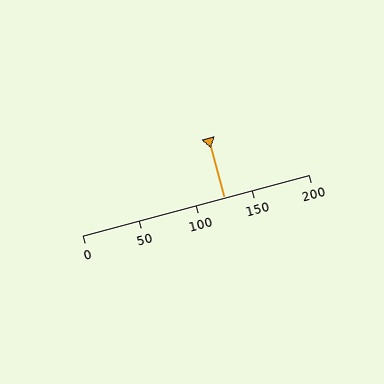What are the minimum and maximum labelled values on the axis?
The axis runs from 0 to 200.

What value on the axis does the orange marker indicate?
The marker indicates approximately 125.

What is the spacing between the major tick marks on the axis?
The major ticks are spaced 50 apart.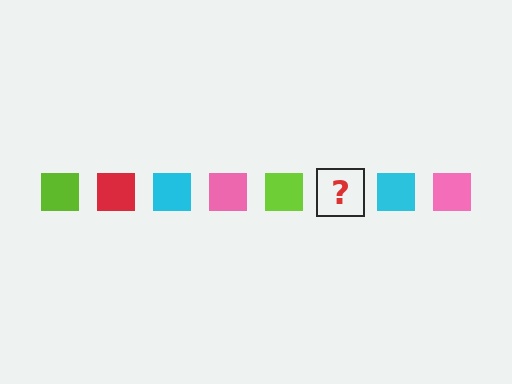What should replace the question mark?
The question mark should be replaced with a red square.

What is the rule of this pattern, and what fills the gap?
The rule is that the pattern cycles through lime, red, cyan, pink squares. The gap should be filled with a red square.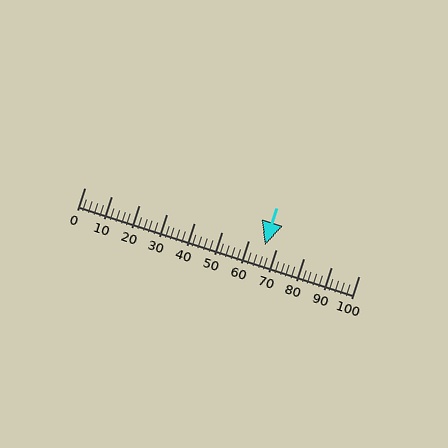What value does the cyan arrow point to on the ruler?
The cyan arrow points to approximately 66.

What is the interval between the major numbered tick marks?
The major tick marks are spaced 10 units apart.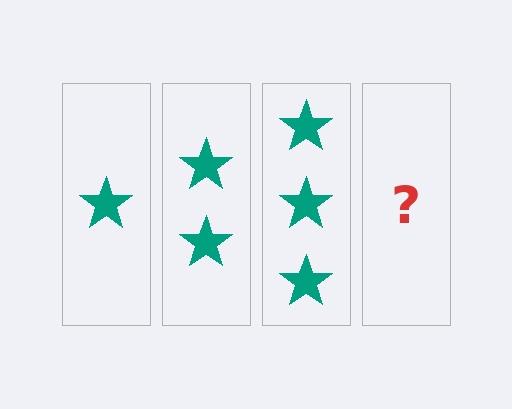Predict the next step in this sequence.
The next step is 4 stars.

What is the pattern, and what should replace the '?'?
The pattern is that each step adds one more star. The '?' should be 4 stars.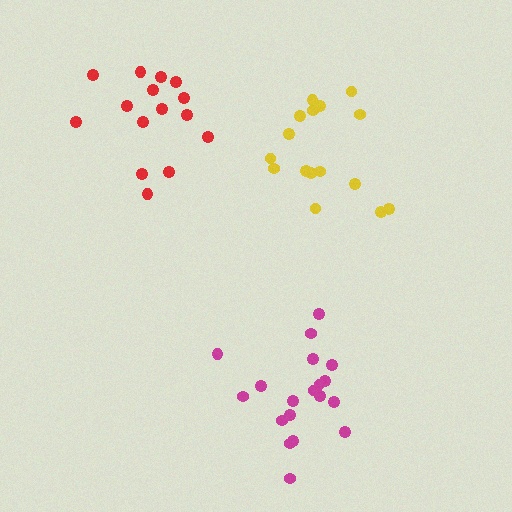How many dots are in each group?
Group 1: 16 dots, Group 2: 19 dots, Group 3: 15 dots (50 total).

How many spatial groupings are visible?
There are 3 spatial groupings.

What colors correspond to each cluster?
The clusters are colored: yellow, magenta, red.